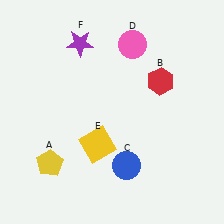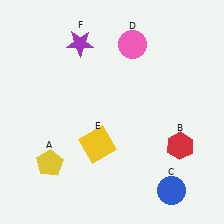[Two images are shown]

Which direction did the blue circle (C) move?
The blue circle (C) moved right.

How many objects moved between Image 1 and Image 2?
2 objects moved between the two images.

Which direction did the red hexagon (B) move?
The red hexagon (B) moved down.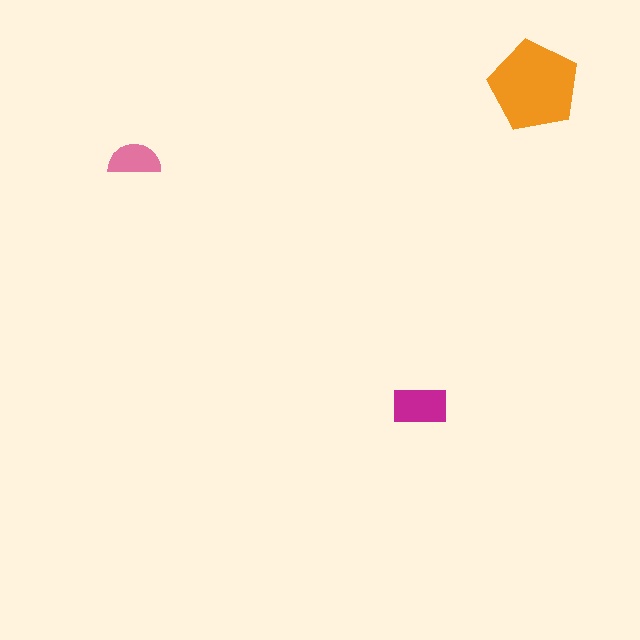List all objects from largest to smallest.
The orange pentagon, the magenta rectangle, the pink semicircle.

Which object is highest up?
The orange pentagon is topmost.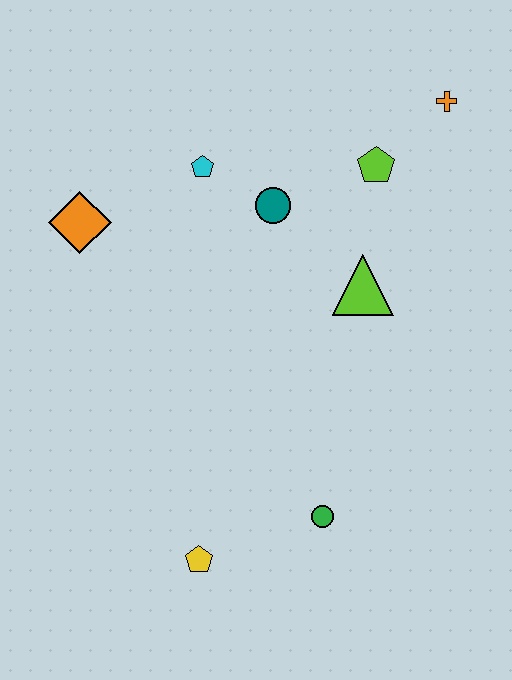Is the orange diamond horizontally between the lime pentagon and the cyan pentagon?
No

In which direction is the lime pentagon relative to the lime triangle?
The lime pentagon is above the lime triangle.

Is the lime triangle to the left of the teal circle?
No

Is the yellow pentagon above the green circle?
No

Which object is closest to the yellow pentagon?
The green circle is closest to the yellow pentagon.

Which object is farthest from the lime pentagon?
The yellow pentagon is farthest from the lime pentagon.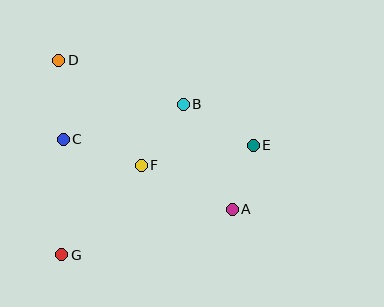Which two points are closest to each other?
Points A and E are closest to each other.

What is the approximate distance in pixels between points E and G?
The distance between E and G is approximately 221 pixels.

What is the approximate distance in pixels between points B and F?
The distance between B and F is approximately 74 pixels.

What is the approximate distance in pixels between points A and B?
The distance between A and B is approximately 116 pixels.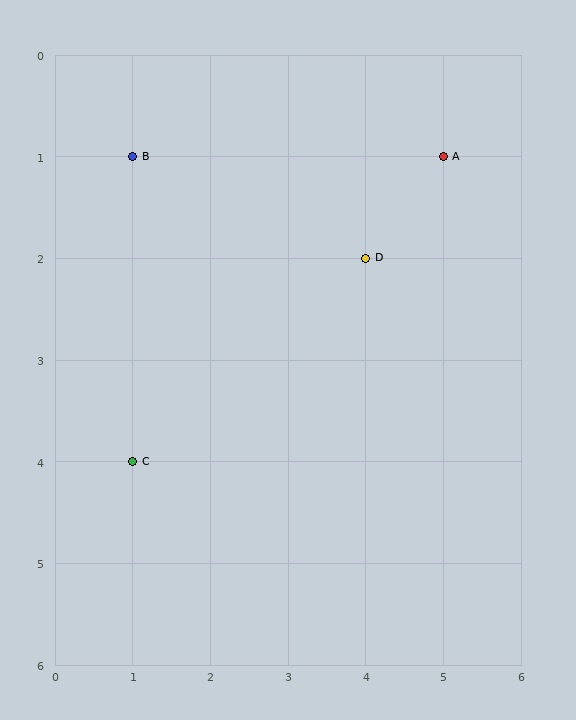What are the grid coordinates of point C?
Point C is at grid coordinates (1, 4).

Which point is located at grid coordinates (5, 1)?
Point A is at (5, 1).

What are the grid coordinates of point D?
Point D is at grid coordinates (4, 2).